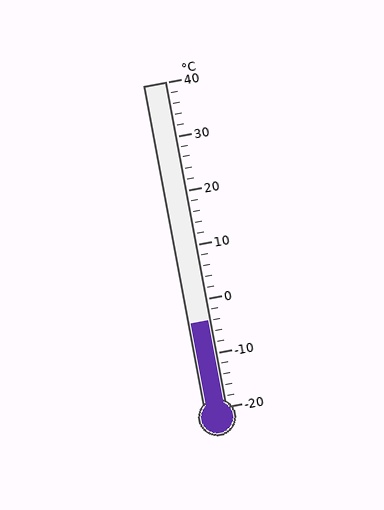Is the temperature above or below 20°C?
The temperature is below 20°C.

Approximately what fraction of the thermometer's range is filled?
The thermometer is filled to approximately 25% of its range.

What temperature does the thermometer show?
The thermometer shows approximately -4°C.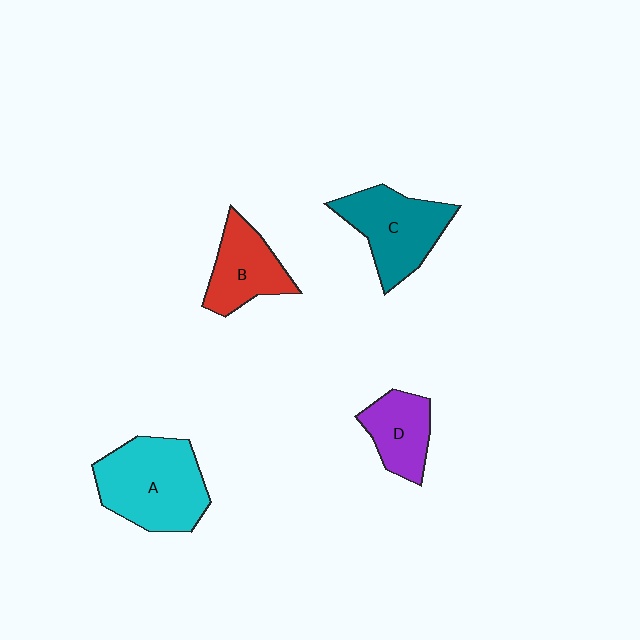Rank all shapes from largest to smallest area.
From largest to smallest: A (cyan), C (teal), B (red), D (purple).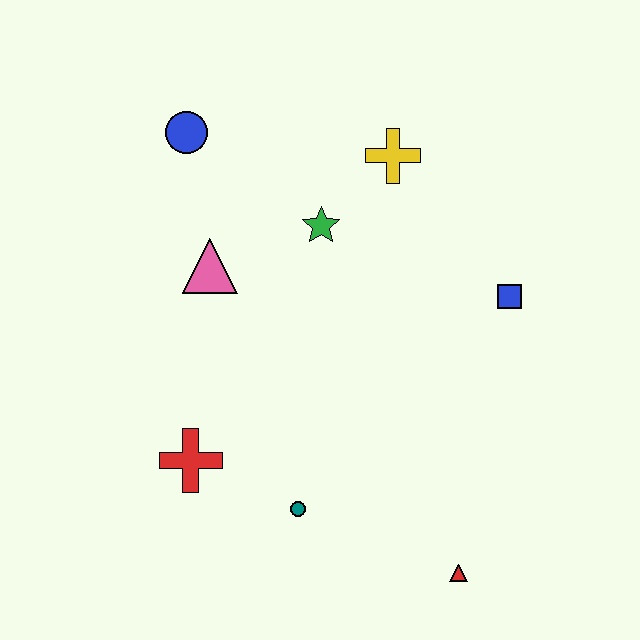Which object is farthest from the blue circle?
The red triangle is farthest from the blue circle.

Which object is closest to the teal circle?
The red cross is closest to the teal circle.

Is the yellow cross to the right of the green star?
Yes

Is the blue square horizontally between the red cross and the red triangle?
No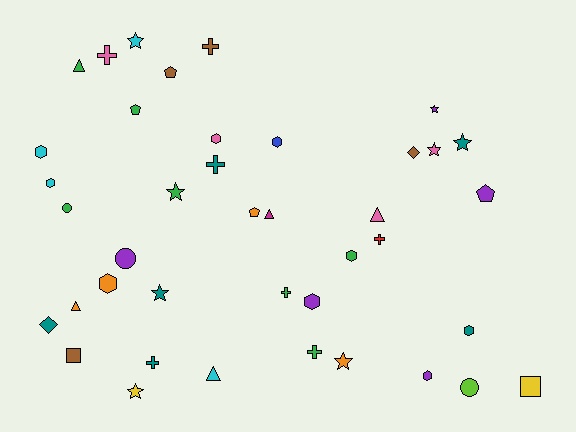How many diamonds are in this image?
There are 2 diamonds.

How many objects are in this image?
There are 40 objects.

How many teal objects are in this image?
There are 6 teal objects.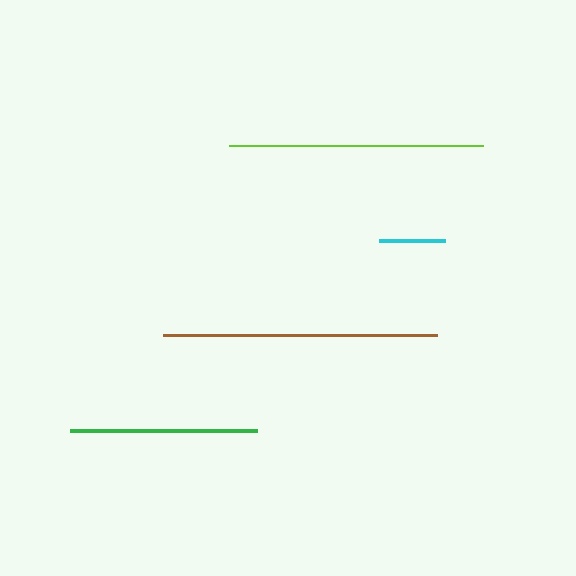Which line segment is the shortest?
The cyan line is the shortest at approximately 66 pixels.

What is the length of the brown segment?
The brown segment is approximately 273 pixels long.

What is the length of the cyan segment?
The cyan segment is approximately 66 pixels long.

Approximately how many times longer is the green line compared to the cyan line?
The green line is approximately 2.8 times the length of the cyan line.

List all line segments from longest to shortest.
From longest to shortest: brown, lime, green, cyan.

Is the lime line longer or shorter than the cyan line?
The lime line is longer than the cyan line.